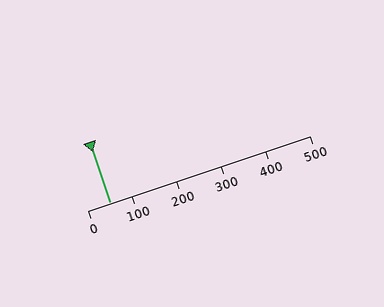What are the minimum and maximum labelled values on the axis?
The axis runs from 0 to 500.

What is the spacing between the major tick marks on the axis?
The major ticks are spaced 100 apart.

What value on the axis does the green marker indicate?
The marker indicates approximately 50.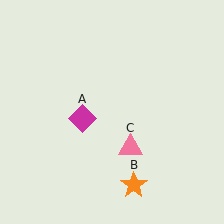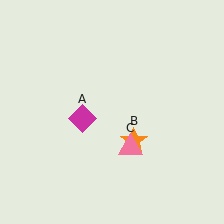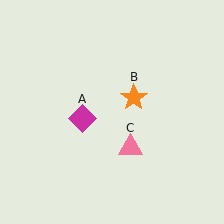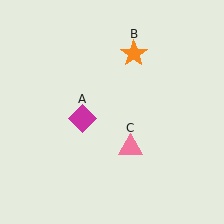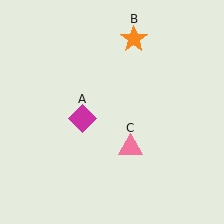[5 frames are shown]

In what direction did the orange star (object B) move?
The orange star (object B) moved up.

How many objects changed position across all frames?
1 object changed position: orange star (object B).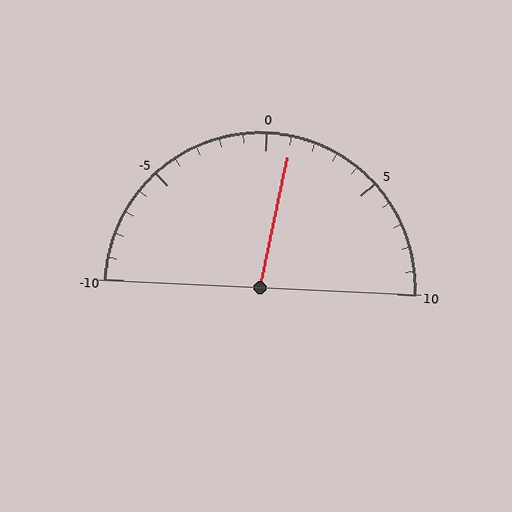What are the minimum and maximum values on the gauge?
The gauge ranges from -10 to 10.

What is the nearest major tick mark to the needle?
The nearest major tick mark is 0.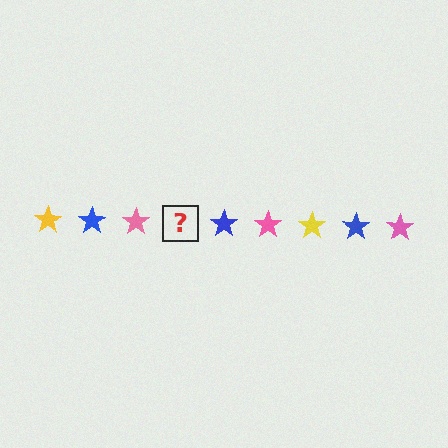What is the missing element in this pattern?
The missing element is a yellow star.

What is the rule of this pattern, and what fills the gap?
The rule is that the pattern cycles through yellow, blue, pink stars. The gap should be filled with a yellow star.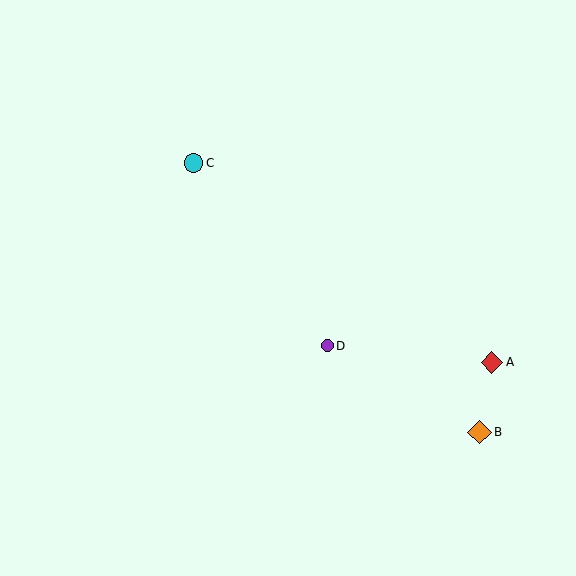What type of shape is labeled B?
Shape B is an orange diamond.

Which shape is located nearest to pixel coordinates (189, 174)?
The cyan circle (labeled C) at (194, 163) is nearest to that location.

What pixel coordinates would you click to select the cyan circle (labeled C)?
Click at (194, 163) to select the cyan circle C.